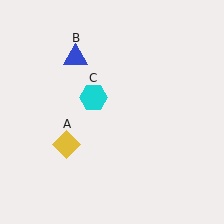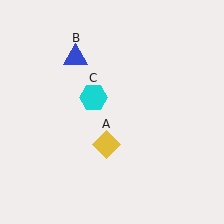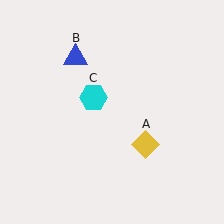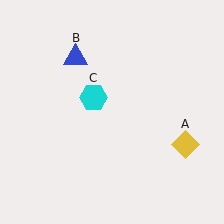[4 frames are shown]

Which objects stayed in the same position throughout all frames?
Blue triangle (object B) and cyan hexagon (object C) remained stationary.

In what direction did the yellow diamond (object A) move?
The yellow diamond (object A) moved right.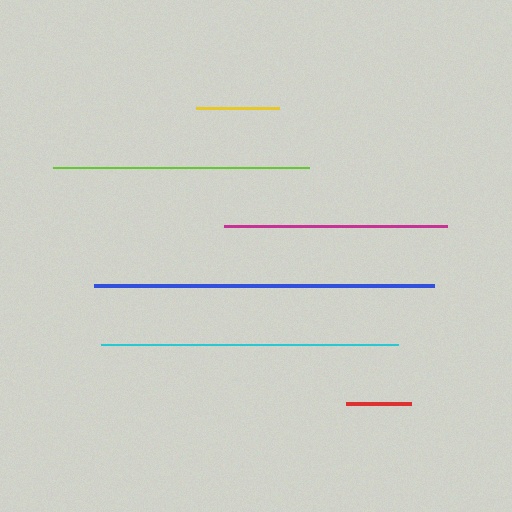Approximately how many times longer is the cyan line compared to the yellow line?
The cyan line is approximately 3.6 times the length of the yellow line.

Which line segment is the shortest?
The red line is the shortest at approximately 65 pixels.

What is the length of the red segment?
The red segment is approximately 65 pixels long.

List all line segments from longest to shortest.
From longest to shortest: blue, cyan, lime, magenta, yellow, red.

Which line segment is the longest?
The blue line is the longest at approximately 340 pixels.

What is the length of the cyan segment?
The cyan segment is approximately 297 pixels long.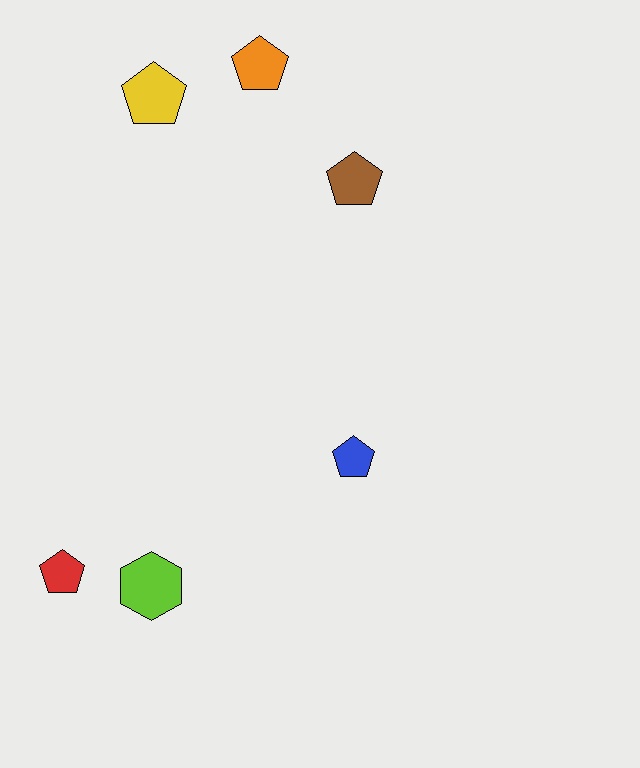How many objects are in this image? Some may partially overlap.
There are 6 objects.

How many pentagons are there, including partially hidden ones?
There are 5 pentagons.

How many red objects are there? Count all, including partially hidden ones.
There is 1 red object.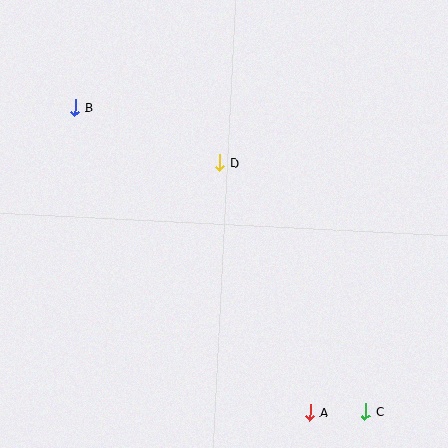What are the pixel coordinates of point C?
Point C is at (365, 411).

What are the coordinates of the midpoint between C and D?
The midpoint between C and D is at (293, 287).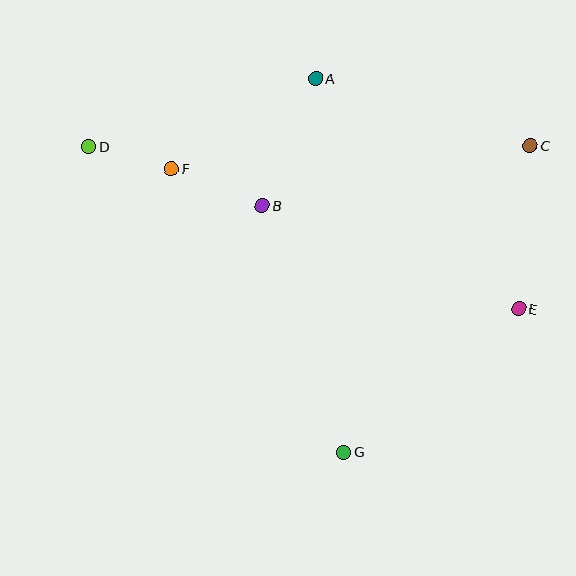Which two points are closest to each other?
Points D and F are closest to each other.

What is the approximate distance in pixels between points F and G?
The distance between F and G is approximately 332 pixels.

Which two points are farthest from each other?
Points D and E are farthest from each other.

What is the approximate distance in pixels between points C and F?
The distance between C and F is approximately 360 pixels.